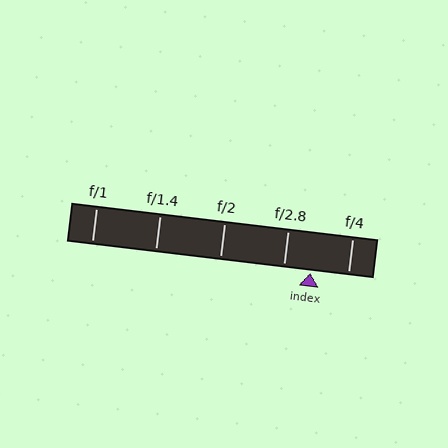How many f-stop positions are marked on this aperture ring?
There are 5 f-stop positions marked.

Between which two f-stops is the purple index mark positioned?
The index mark is between f/2.8 and f/4.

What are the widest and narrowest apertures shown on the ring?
The widest aperture shown is f/1 and the narrowest is f/4.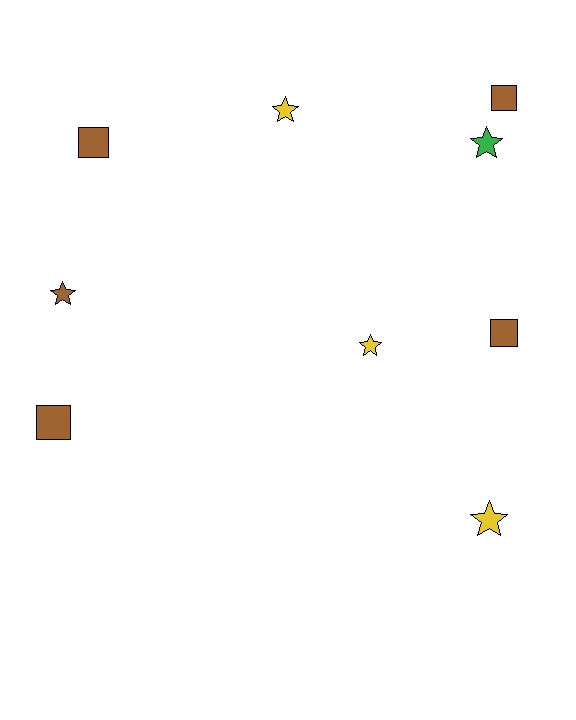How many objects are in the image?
There are 9 objects.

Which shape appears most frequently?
Star, with 5 objects.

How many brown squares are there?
There are 4 brown squares.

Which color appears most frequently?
Brown, with 5 objects.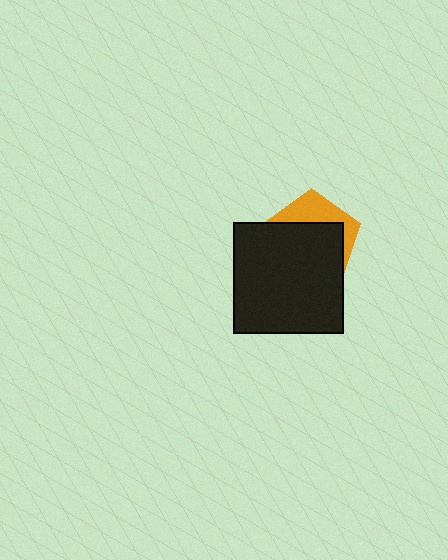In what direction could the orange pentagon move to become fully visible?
The orange pentagon could move up. That would shift it out from behind the black square entirely.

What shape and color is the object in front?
The object in front is a black square.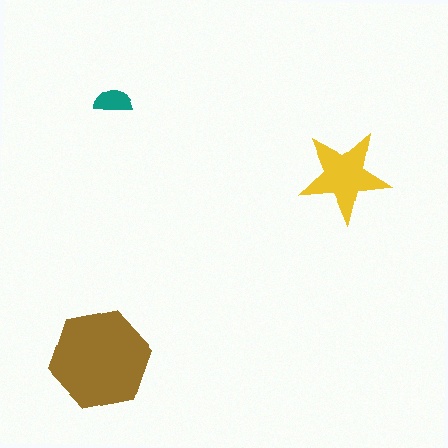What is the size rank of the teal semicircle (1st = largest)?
3rd.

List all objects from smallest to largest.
The teal semicircle, the yellow star, the brown hexagon.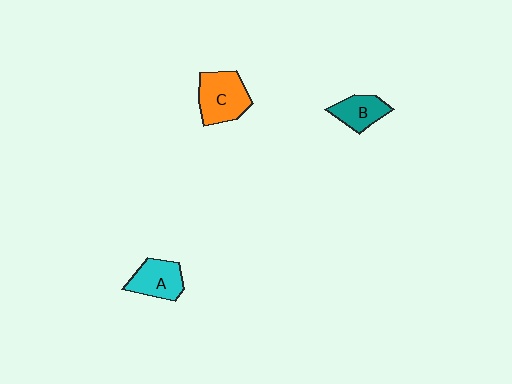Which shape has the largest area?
Shape C (orange).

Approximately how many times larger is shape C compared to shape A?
Approximately 1.3 times.